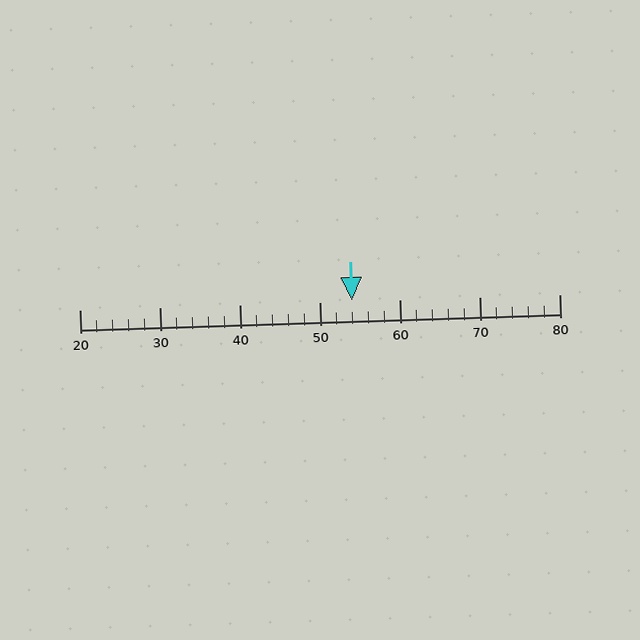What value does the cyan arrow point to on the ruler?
The cyan arrow points to approximately 54.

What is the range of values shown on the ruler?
The ruler shows values from 20 to 80.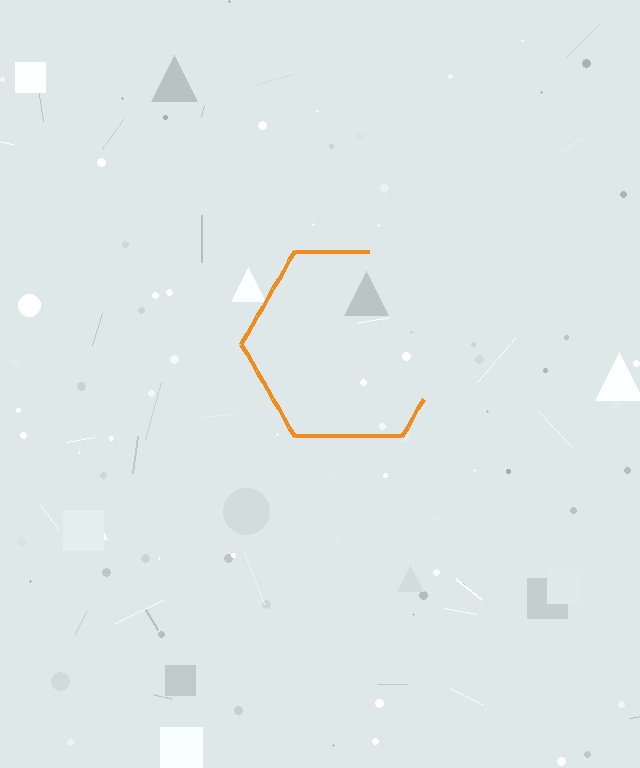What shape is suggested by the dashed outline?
The dashed outline suggests a hexagon.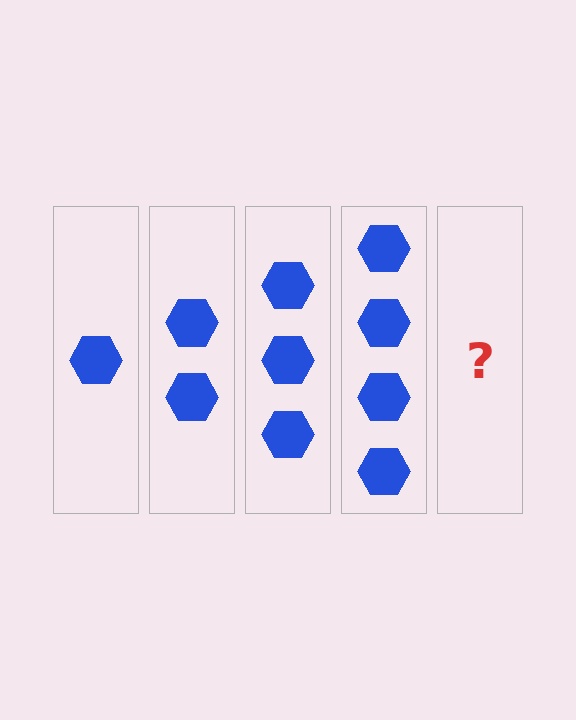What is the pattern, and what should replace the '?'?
The pattern is that each step adds one more hexagon. The '?' should be 5 hexagons.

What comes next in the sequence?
The next element should be 5 hexagons.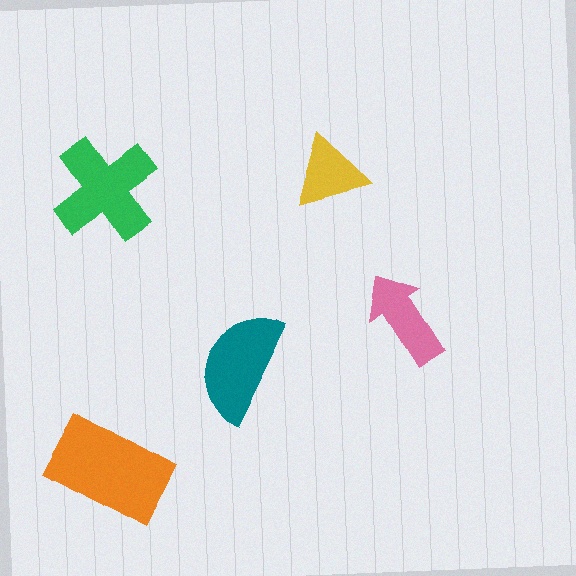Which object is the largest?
The orange rectangle.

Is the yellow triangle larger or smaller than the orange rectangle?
Smaller.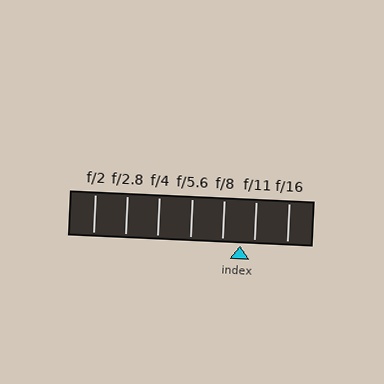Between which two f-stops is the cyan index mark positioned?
The index mark is between f/8 and f/11.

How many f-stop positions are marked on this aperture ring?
There are 7 f-stop positions marked.